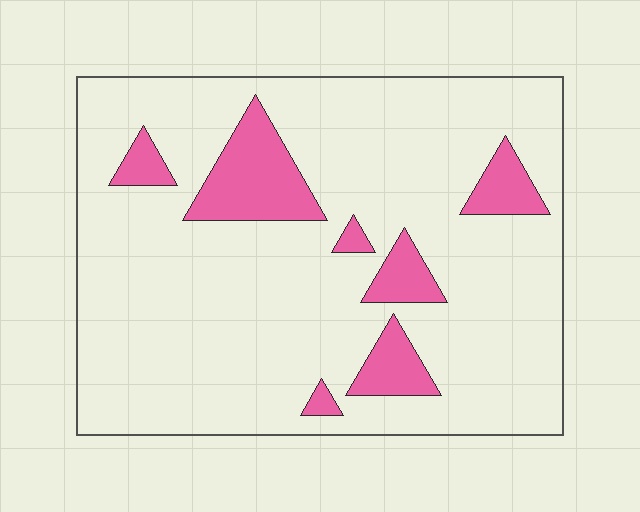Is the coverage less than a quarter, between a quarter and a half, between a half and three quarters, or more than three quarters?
Less than a quarter.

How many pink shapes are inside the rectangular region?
7.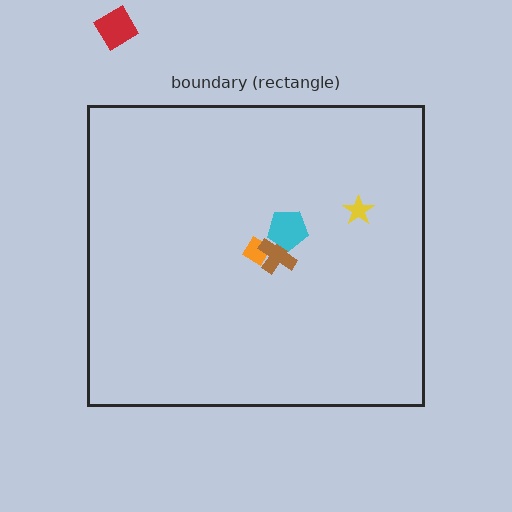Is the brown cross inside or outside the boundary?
Inside.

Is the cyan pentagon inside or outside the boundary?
Inside.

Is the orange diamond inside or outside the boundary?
Inside.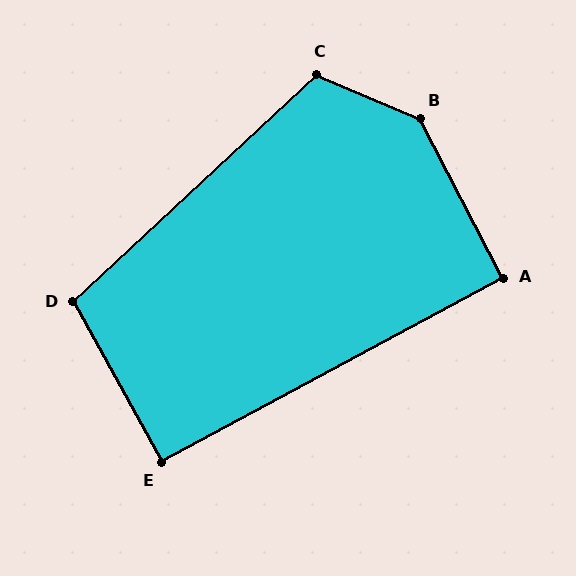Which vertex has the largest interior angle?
B, at approximately 140 degrees.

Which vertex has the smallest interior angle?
E, at approximately 90 degrees.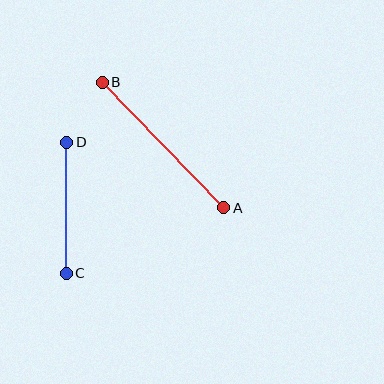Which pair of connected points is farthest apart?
Points A and B are farthest apart.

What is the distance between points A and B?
The distance is approximately 175 pixels.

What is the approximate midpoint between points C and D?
The midpoint is at approximately (67, 208) pixels.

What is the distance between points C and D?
The distance is approximately 131 pixels.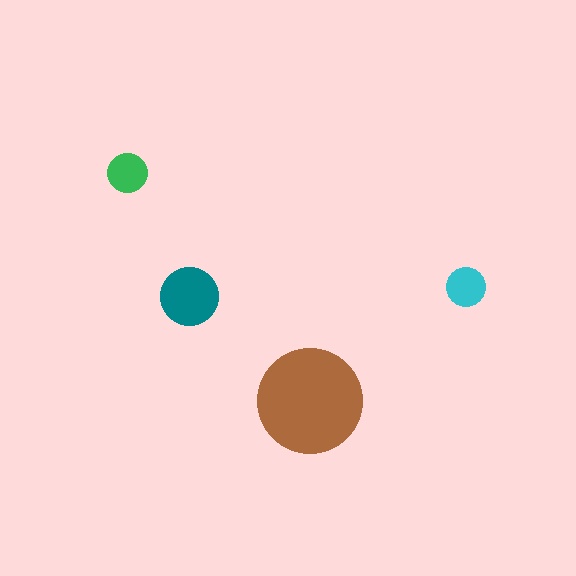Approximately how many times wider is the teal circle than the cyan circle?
About 1.5 times wider.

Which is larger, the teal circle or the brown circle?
The brown one.